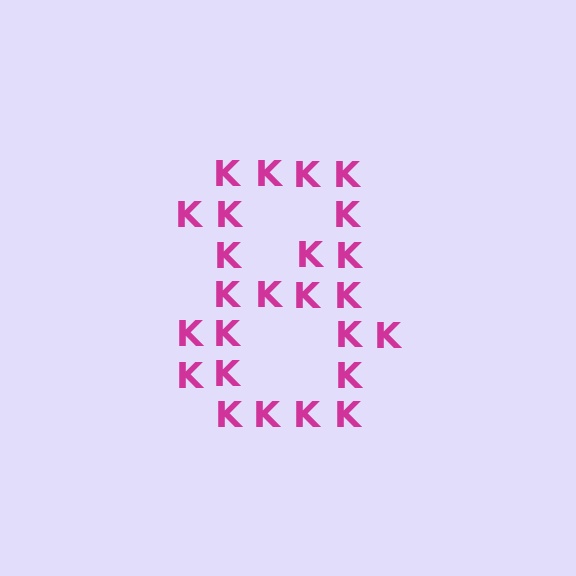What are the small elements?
The small elements are letter K's.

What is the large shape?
The large shape is the digit 8.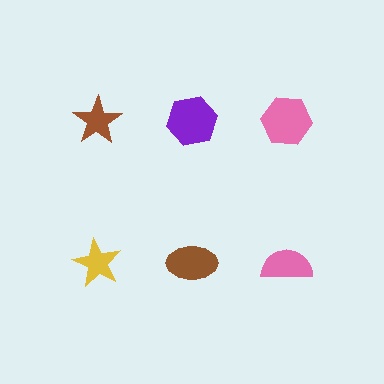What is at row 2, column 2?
A brown ellipse.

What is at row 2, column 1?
A yellow star.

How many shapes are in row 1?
3 shapes.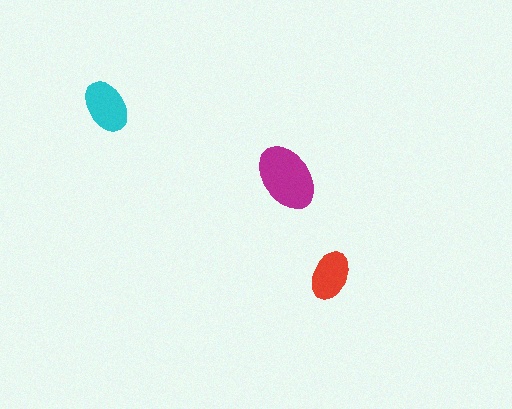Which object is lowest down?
The red ellipse is bottommost.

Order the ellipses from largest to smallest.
the magenta one, the cyan one, the red one.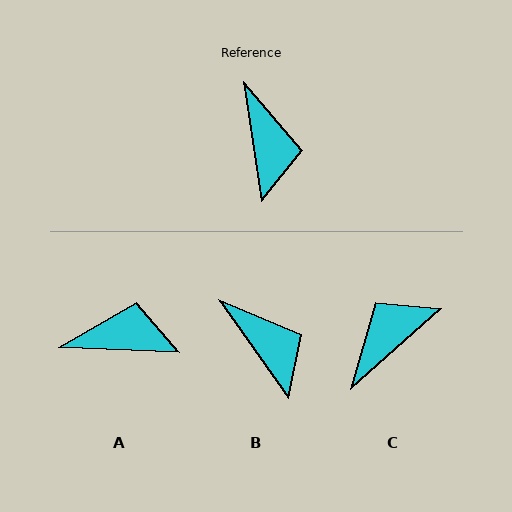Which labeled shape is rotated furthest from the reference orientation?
C, about 123 degrees away.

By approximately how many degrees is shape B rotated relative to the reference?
Approximately 27 degrees counter-clockwise.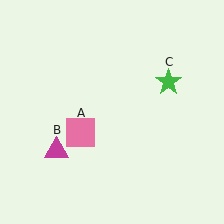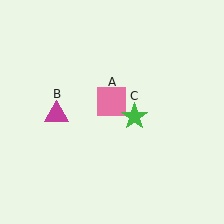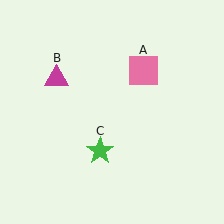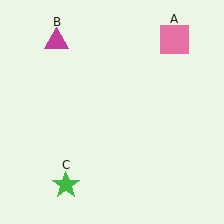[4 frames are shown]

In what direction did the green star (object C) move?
The green star (object C) moved down and to the left.